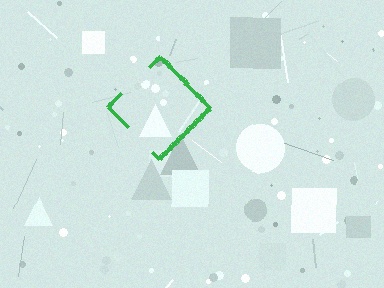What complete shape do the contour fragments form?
The contour fragments form a diamond.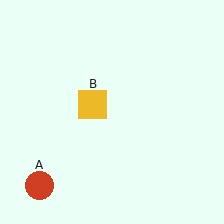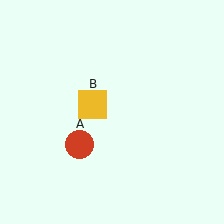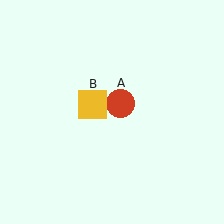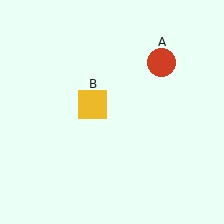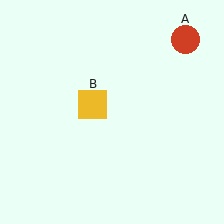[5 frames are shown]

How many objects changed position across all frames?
1 object changed position: red circle (object A).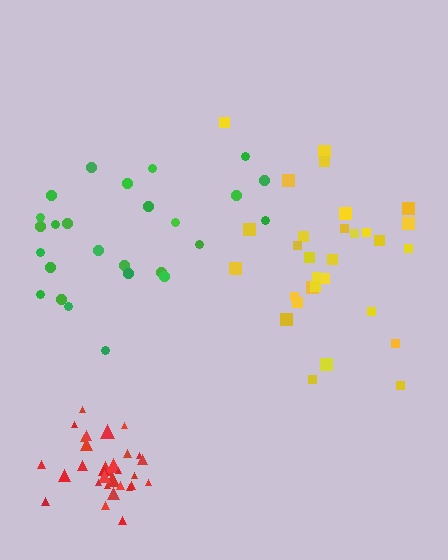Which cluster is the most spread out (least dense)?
Yellow.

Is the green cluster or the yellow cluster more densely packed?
Green.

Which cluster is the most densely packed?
Red.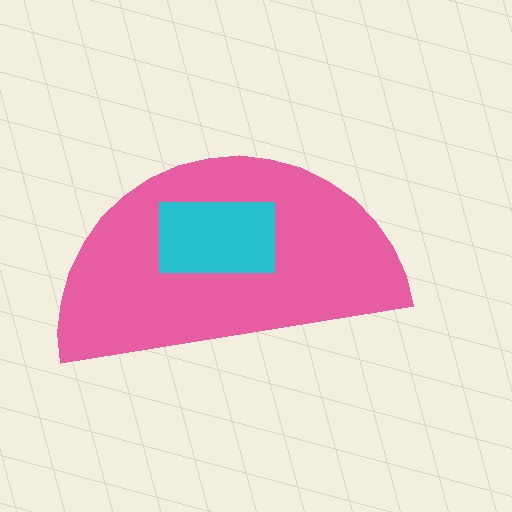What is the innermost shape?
The cyan rectangle.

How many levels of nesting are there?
2.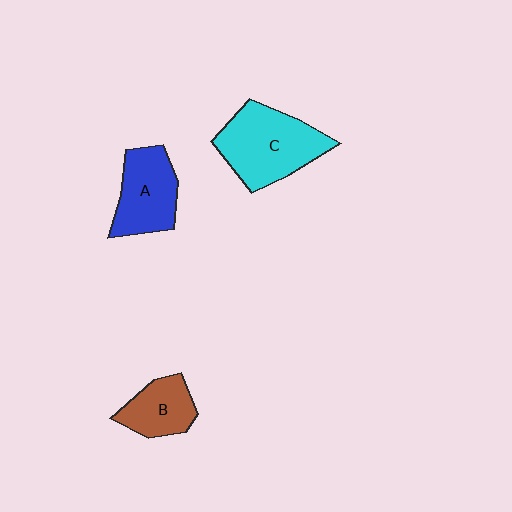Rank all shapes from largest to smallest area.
From largest to smallest: C (cyan), A (blue), B (brown).